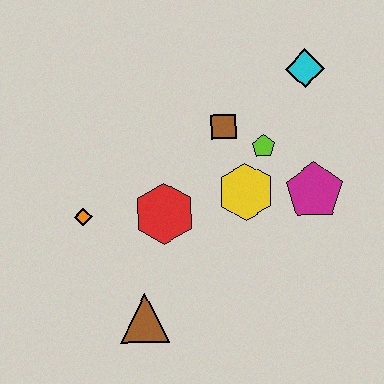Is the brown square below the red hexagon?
No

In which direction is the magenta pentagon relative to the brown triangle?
The magenta pentagon is to the right of the brown triangle.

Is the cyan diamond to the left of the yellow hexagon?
No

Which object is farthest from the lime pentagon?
The brown triangle is farthest from the lime pentagon.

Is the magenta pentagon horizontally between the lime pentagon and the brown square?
No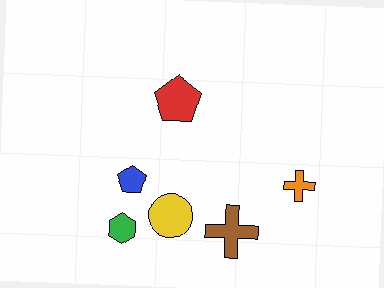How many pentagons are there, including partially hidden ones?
There are 2 pentagons.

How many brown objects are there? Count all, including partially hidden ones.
There is 1 brown object.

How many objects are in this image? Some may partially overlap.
There are 6 objects.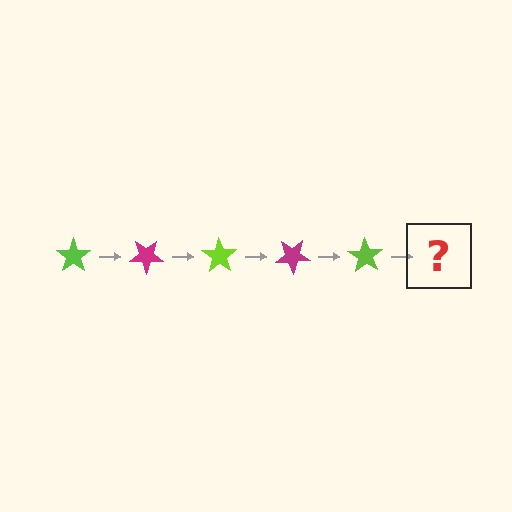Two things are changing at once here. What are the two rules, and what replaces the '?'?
The two rules are that it rotates 35 degrees each step and the color cycles through lime and magenta. The '?' should be a magenta star, rotated 175 degrees from the start.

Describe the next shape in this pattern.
It should be a magenta star, rotated 175 degrees from the start.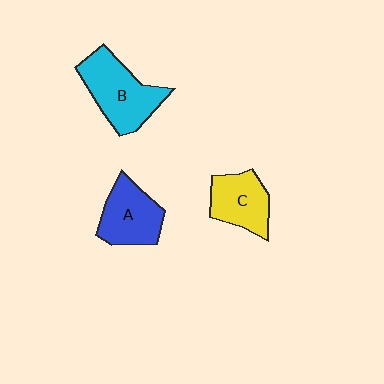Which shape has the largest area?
Shape B (cyan).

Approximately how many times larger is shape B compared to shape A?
Approximately 1.3 times.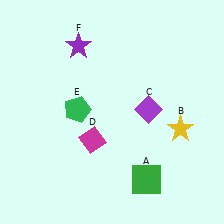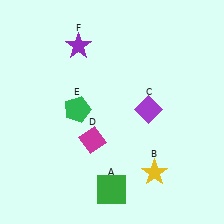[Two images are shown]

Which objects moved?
The objects that moved are: the green square (A), the yellow star (B).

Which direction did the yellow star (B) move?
The yellow star (B) moved down.